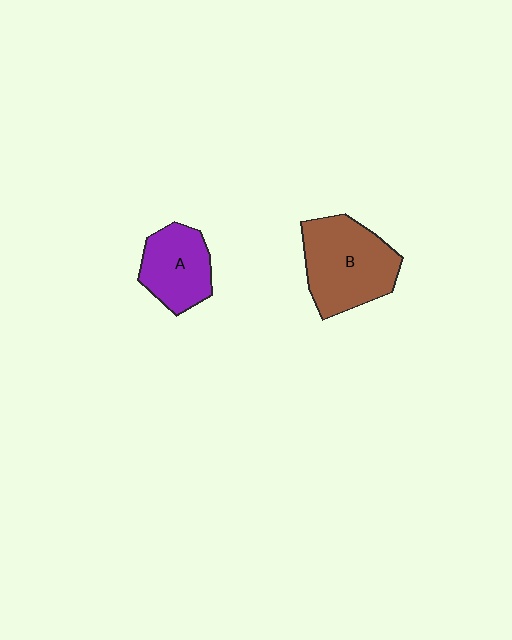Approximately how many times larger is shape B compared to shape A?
Approximately 1.5 times.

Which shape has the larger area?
Shape B (brown).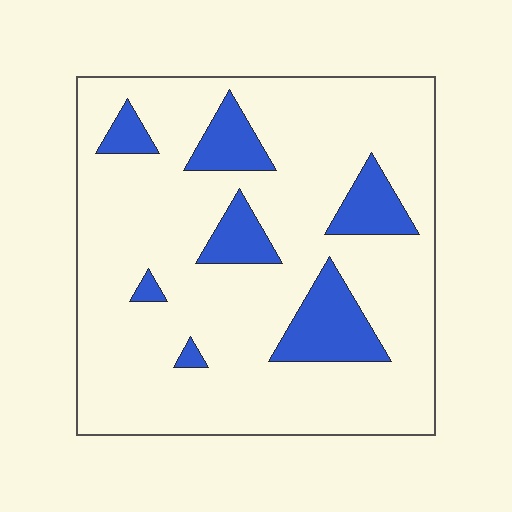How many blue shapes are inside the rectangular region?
7.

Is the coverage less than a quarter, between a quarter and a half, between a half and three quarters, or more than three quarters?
Less than a quarter.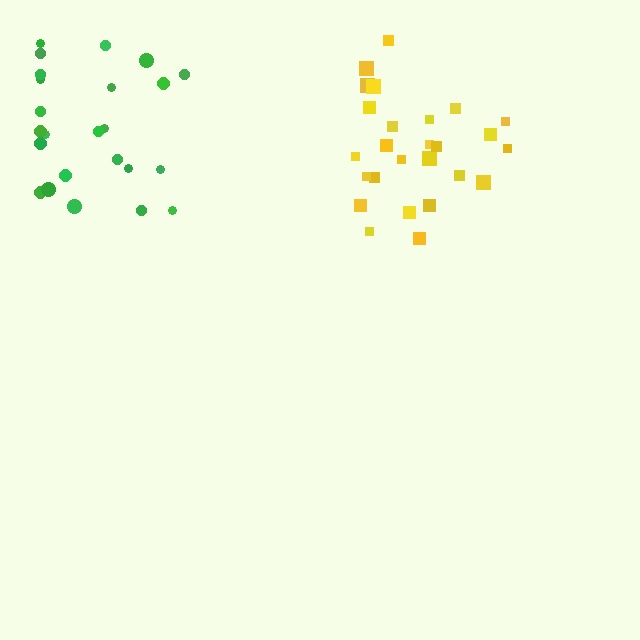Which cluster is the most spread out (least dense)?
Green.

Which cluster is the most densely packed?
Yellow.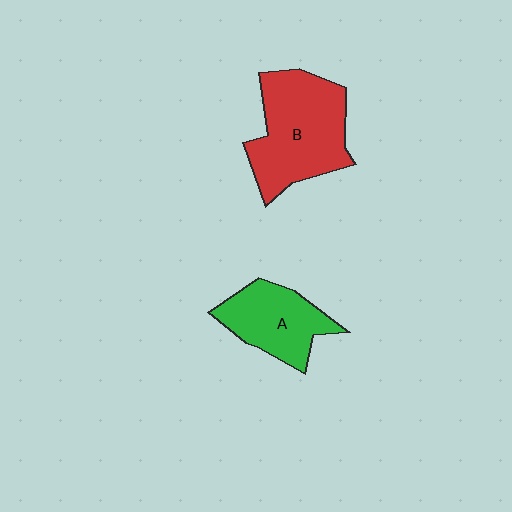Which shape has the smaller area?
Shape A (green).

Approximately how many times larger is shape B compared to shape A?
Approximately 1.5 times.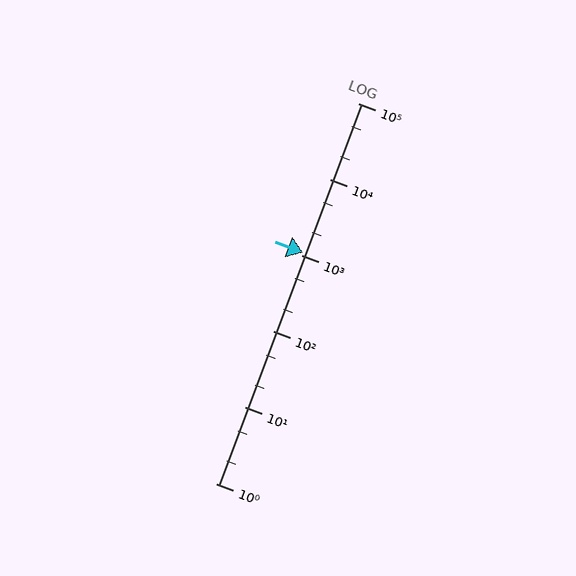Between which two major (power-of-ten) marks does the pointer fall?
The pointer is between 1000 and 10000.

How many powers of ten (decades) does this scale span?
The scale spans 5 decades, from 1 to 100000.